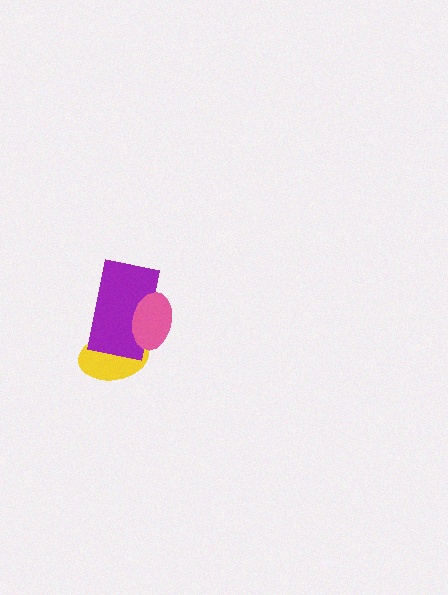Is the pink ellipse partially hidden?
No, no other shape covers it.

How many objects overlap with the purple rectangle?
2 objects overlap with the purple rectangle.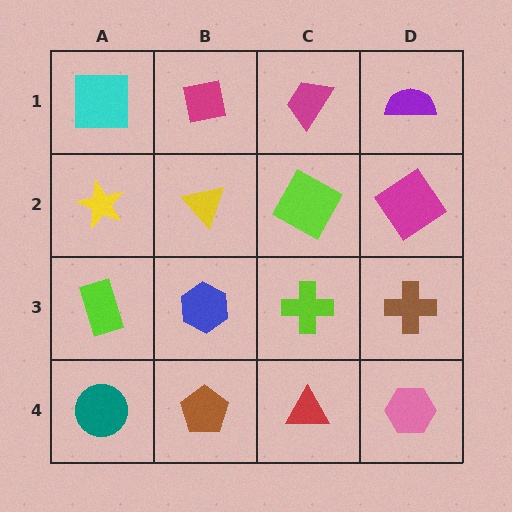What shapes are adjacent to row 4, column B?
A blue hexagon (row 3, column B), a teal circle (row 4, column A), a red triangle (row 4, column C).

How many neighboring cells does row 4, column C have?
3.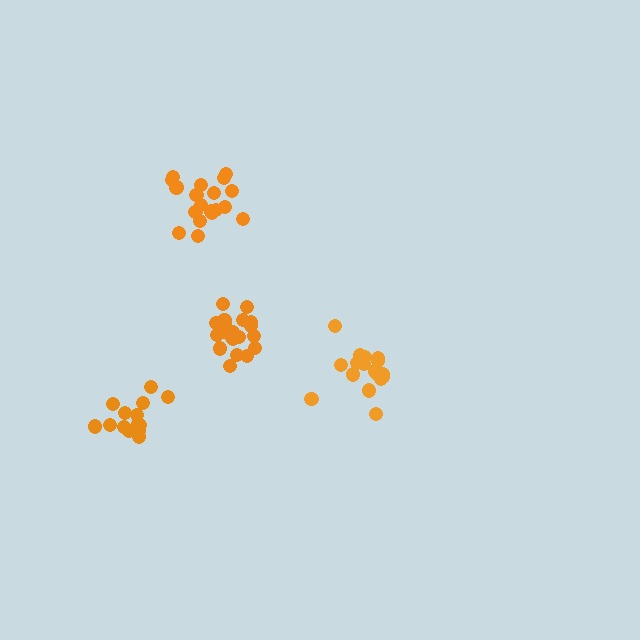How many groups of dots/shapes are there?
There are 4 groups.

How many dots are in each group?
Group 1: 18 dots, Group 2: 20 dots, Group 3: 19 dots, Group 4: 14 dots (71 total).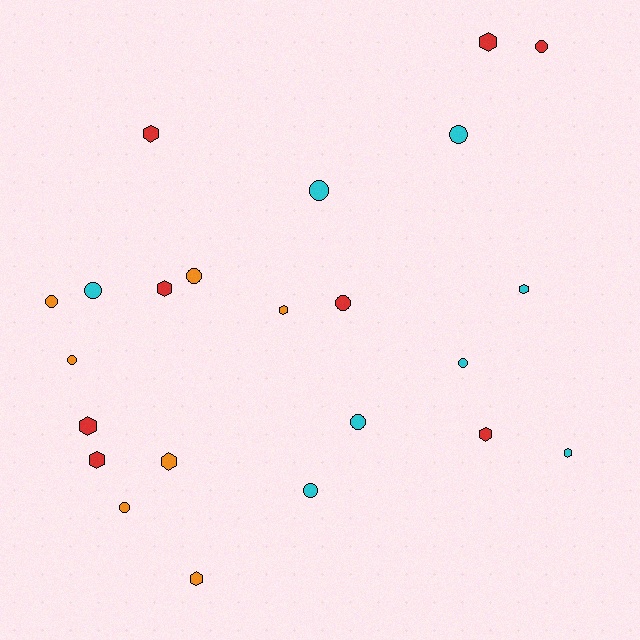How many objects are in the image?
There are 23 objects.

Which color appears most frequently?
Cyan, with 8 objects.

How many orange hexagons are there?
There are 3 orange hexagons.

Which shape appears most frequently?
Circle, with 12 objects.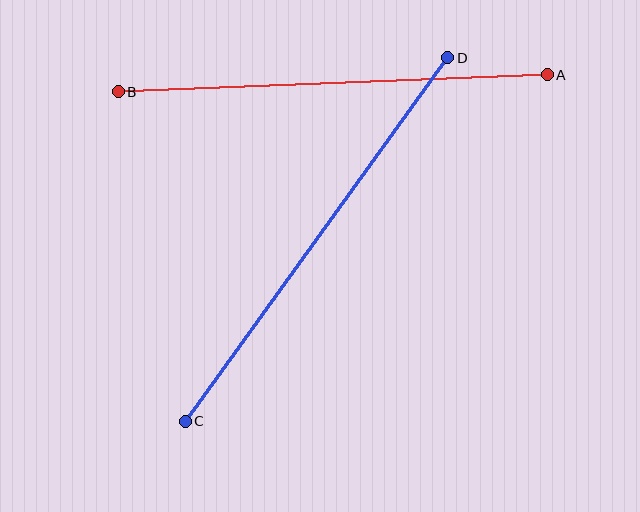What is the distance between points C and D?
The distance is approximately 448 pixels.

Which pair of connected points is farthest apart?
Points C and D are farthest apart.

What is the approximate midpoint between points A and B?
The midpoint is at approximately (333, 83) pixels.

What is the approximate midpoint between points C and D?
The midpoint is at approximately (316, 239) pixels.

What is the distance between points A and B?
The distance is approximately 430 pixels.